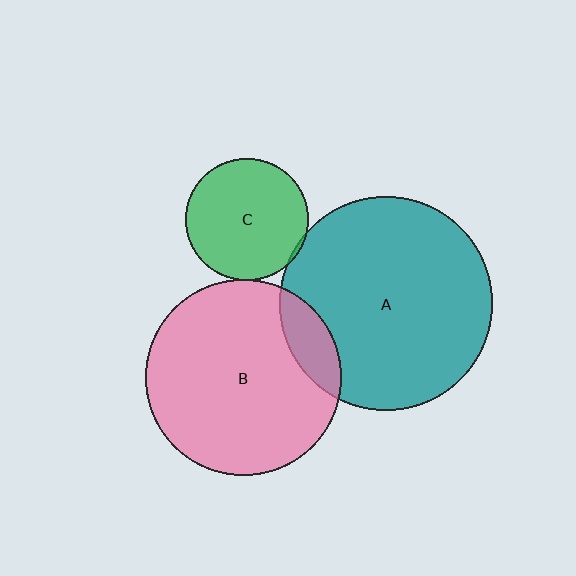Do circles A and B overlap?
Yes.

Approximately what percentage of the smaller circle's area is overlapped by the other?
Approximately 15%.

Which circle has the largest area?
Circle A (teal).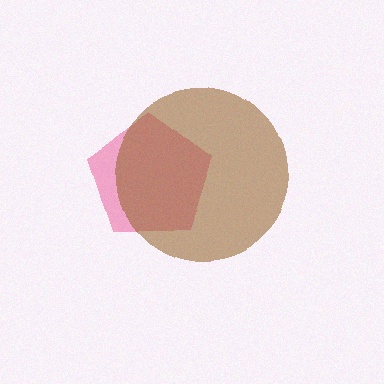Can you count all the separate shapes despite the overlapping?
Yes, there are 2 separate shapes.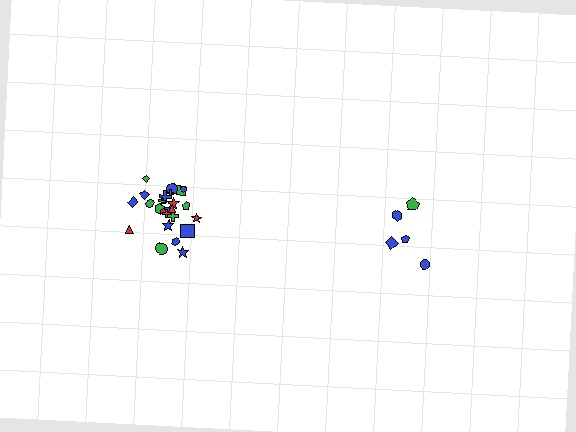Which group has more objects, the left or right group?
The left group.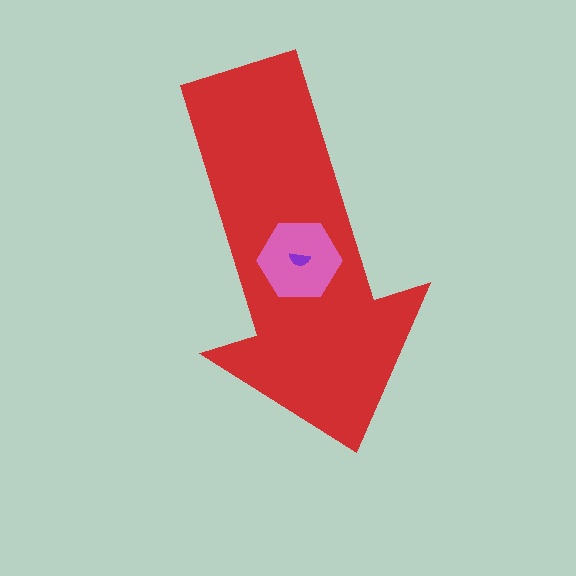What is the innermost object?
The purple semicircle.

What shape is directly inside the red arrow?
The pink hexagon.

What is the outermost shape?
The red arrow.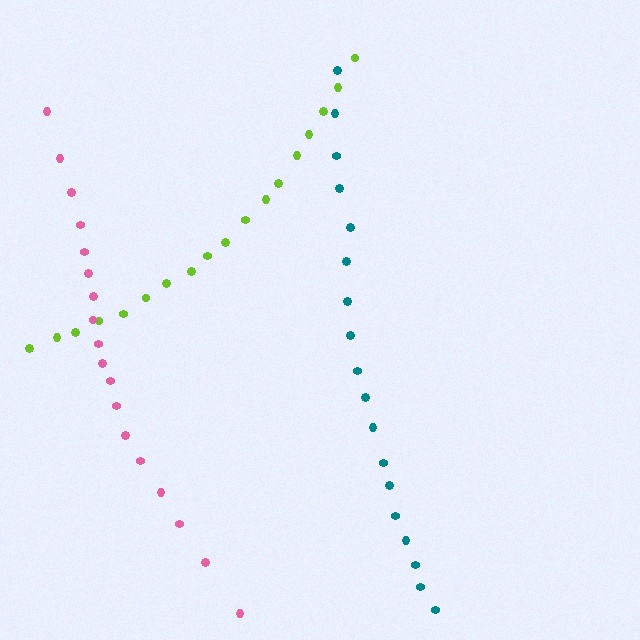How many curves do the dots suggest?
There are 3 distinct paths.